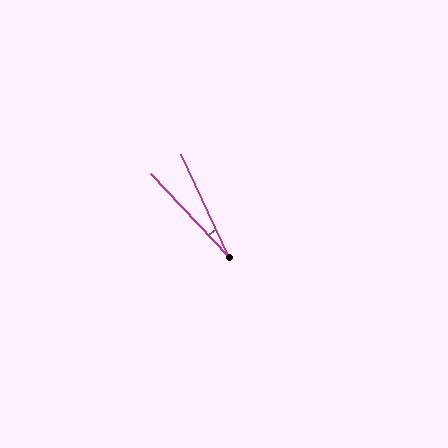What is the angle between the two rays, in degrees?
Approximately 18 degrees.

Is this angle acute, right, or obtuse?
It is acute.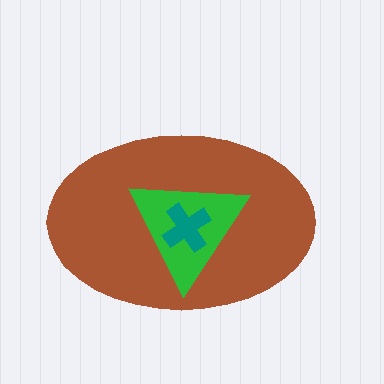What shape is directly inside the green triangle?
The teal cross.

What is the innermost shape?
The teal cross.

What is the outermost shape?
The brown ellipse.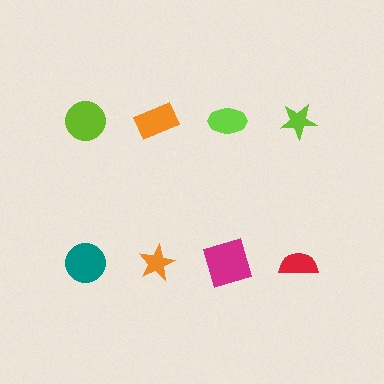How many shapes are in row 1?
4 shapes.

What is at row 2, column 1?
A teal circle.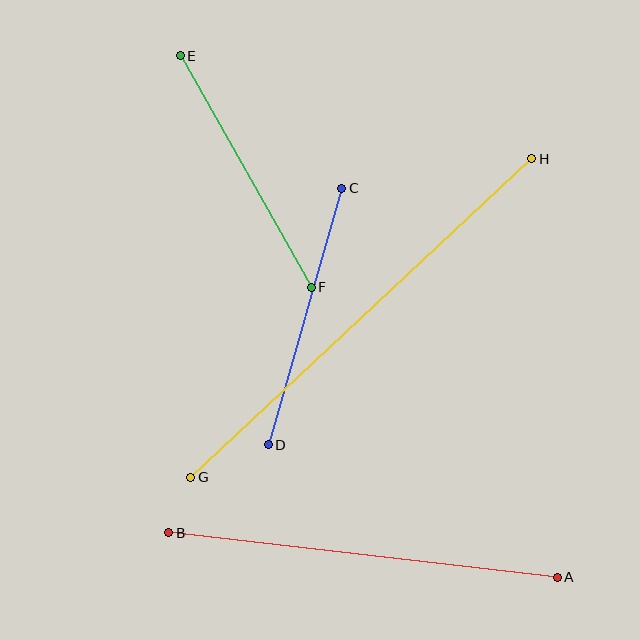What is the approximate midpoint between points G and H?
The midpoint is at approximately (361, 318) pixels.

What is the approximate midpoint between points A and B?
The midpoint is at approximately (363, 555) pixels.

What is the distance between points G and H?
The distance is approximately 467 pixels.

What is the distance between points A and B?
The distance is approximately 391 pixels.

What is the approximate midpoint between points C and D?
The midpoint is at approximately (305, 317) pixels.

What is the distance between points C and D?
The distance is approximately 267 pixels.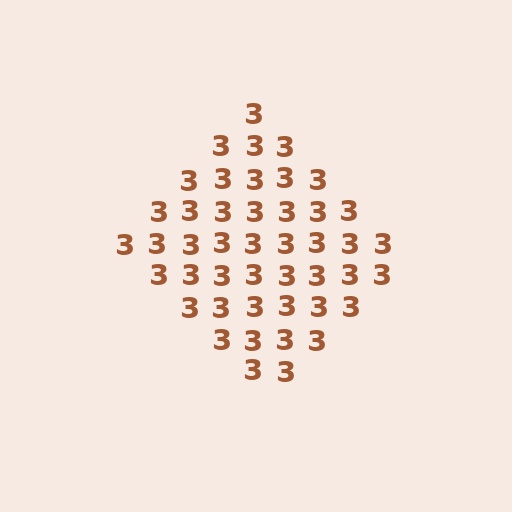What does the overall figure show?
The overall figure shows a diamond.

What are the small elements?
The small elements are digit 3's.